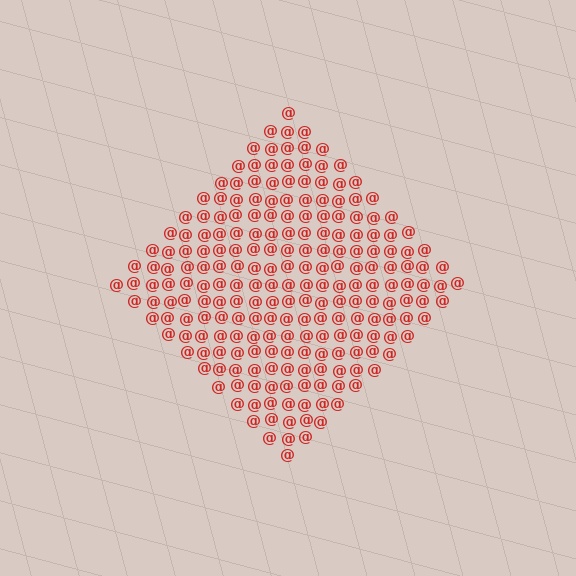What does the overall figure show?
The overall figure shows a diamond.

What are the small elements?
The small elements are at signs.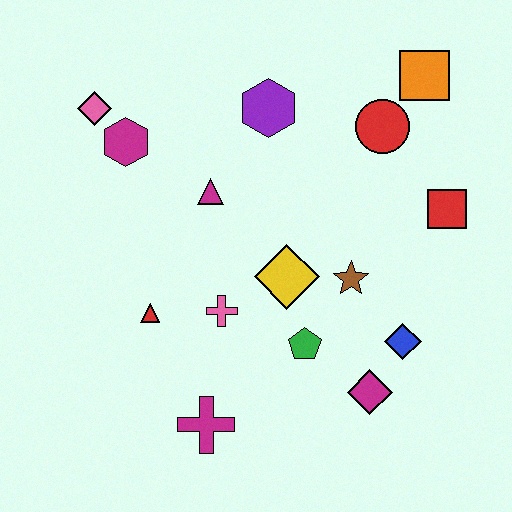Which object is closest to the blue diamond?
The magenta diamond is closest to the blue diamond.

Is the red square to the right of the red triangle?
Yes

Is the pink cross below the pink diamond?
Yes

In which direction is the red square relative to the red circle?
The red square is below the red circle.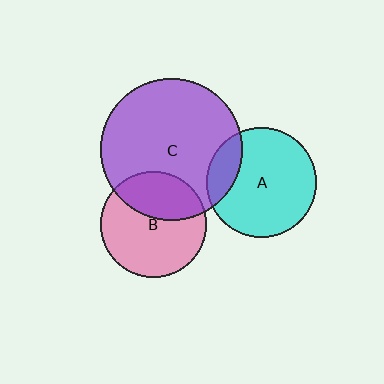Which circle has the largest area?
Circle C (purple).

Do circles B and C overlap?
Yes.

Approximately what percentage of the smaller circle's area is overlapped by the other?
Approximately 35%.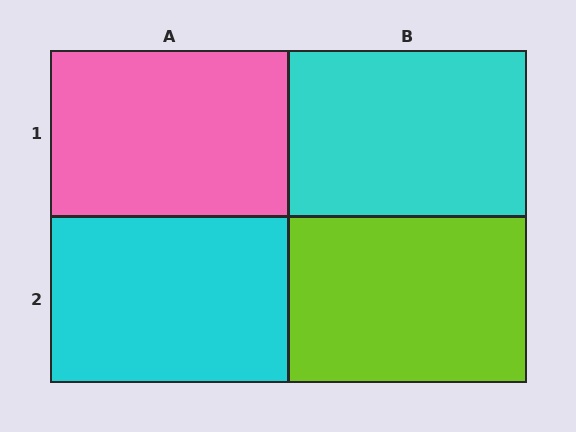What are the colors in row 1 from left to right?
Pink, cyan.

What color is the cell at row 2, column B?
Lime.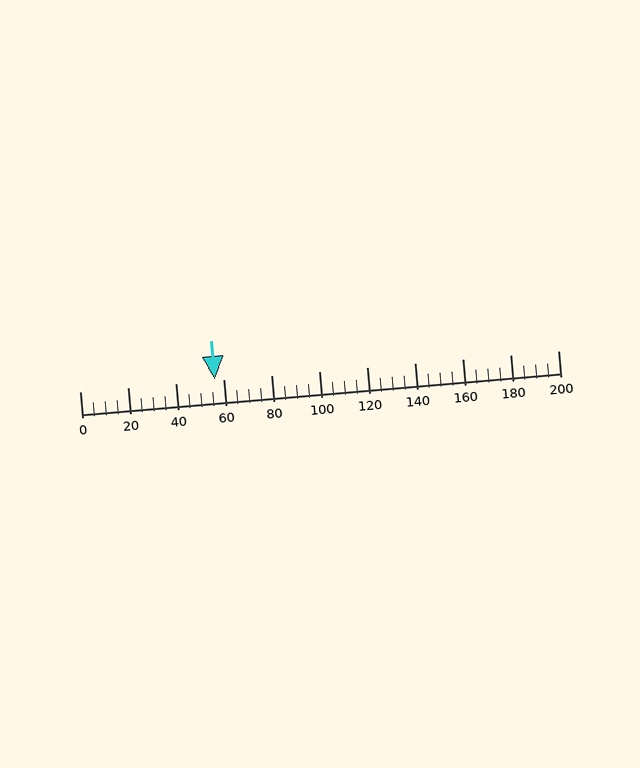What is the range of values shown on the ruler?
The ruler shows values from 0 to 200.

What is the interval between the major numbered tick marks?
The major tick marks are spaced 20 units apart.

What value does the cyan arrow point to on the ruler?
The cyan arrow points to approximately 56.